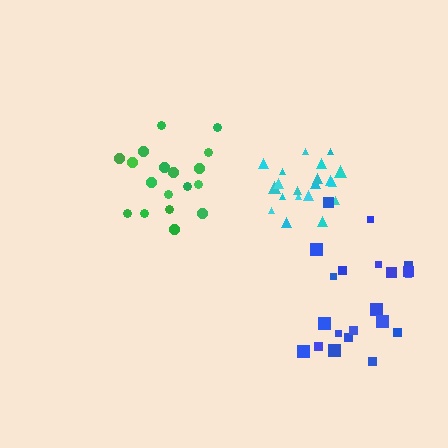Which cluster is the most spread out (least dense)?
Blue.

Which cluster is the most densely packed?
Cyan.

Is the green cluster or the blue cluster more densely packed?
Green.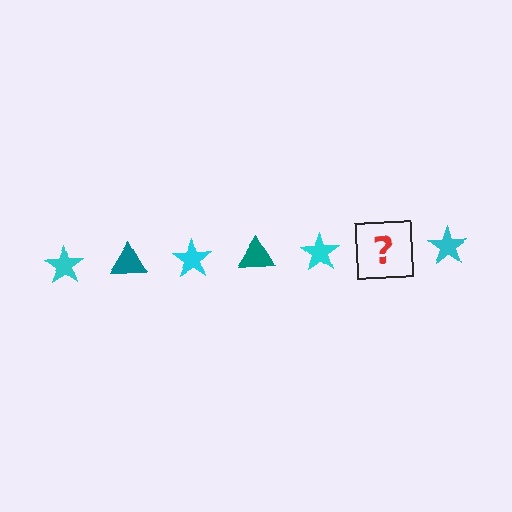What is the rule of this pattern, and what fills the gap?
The rule is that the pattern alternates between cyan star and teal triangle. The gap should be filled with a teal triangle.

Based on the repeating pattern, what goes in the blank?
The blank should be a teal triangle.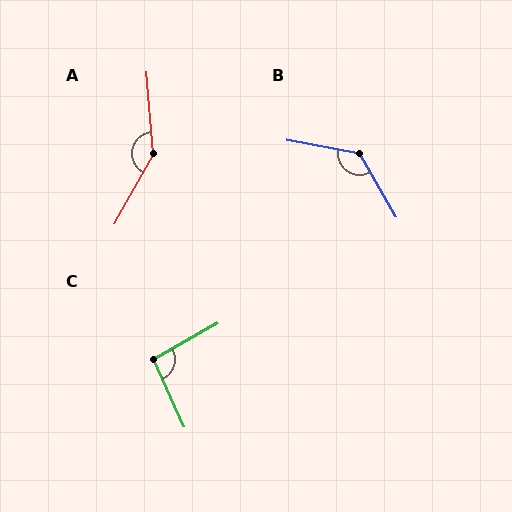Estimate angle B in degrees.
Approximately 130 degrees.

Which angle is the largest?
A, at approximately 146 degrees.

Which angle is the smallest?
C, at approximately 95 degrees.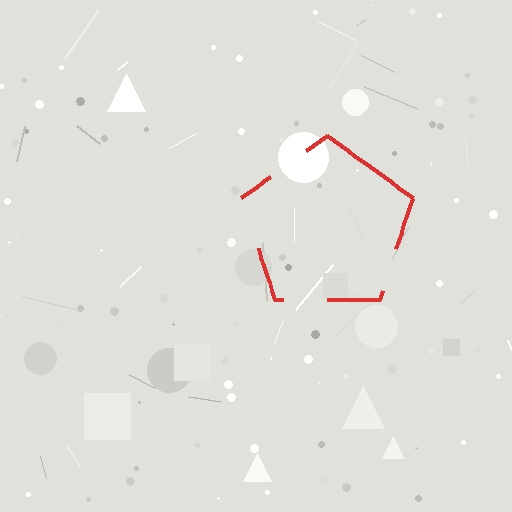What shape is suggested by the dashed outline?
The dashed outline suggests a pentagon.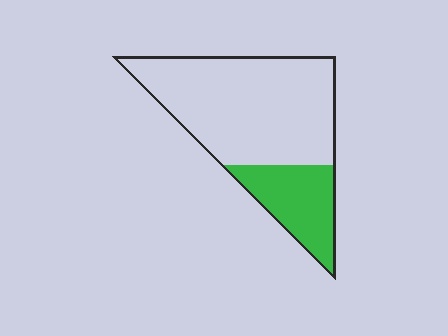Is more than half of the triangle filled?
No.